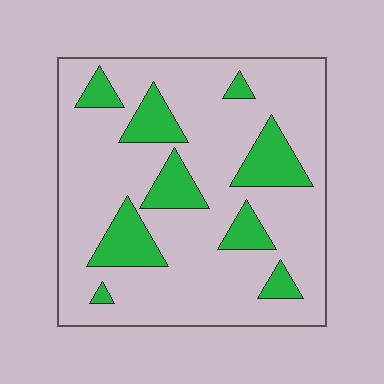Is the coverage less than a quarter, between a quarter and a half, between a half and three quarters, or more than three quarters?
Less than a quarter.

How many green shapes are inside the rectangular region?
9.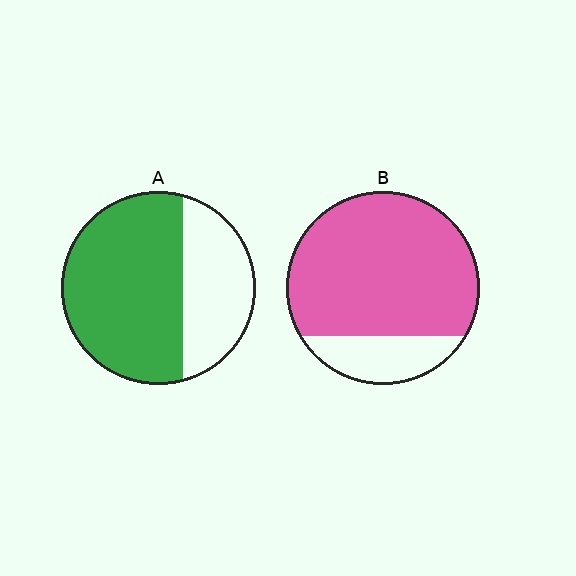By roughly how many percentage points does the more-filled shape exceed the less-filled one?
By roughly 15 percentage points (B over A).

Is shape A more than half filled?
Yes.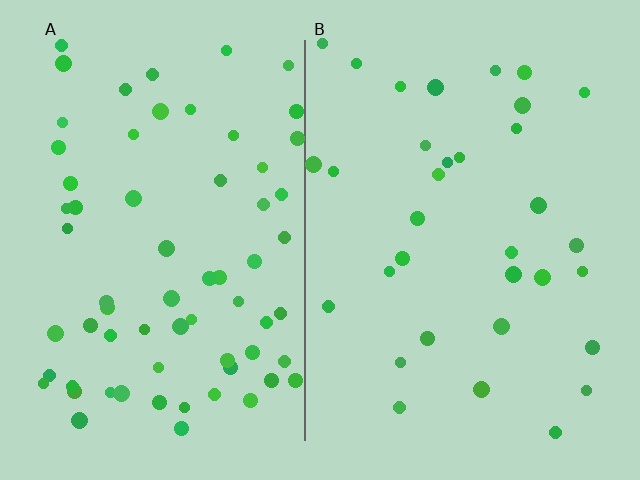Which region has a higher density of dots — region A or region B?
A (the left).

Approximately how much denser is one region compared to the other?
Approximately 2.0× — region A over region B.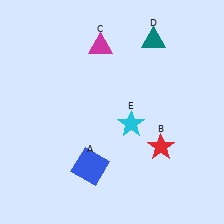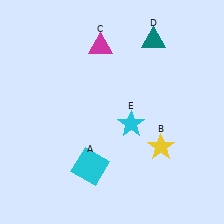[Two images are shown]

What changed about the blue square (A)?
In Image 1, A is blue. In Image 2, it changed to cyan.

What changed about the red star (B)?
In Image 1, B is red. In Image 2, it changed to yellow.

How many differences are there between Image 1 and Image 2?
There are 2 differences between the two images.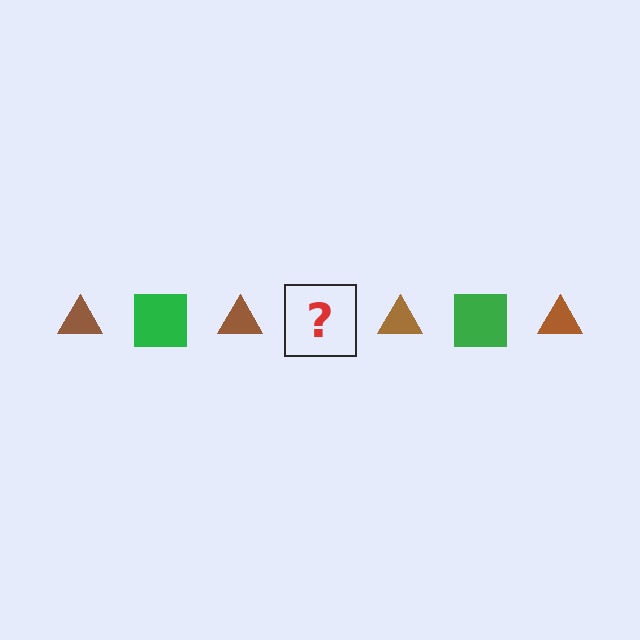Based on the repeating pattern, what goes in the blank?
The blank should be a green square.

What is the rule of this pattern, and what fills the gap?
The rule is that the pattern alternates between brown triangle and green square. The gap should be filled with a green square.